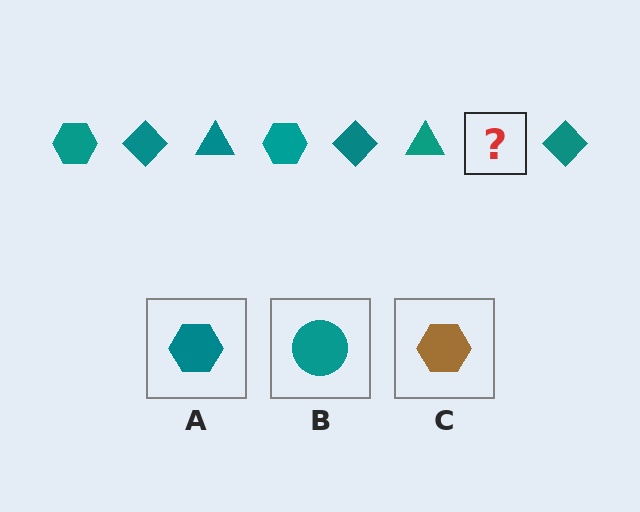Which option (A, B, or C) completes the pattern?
A.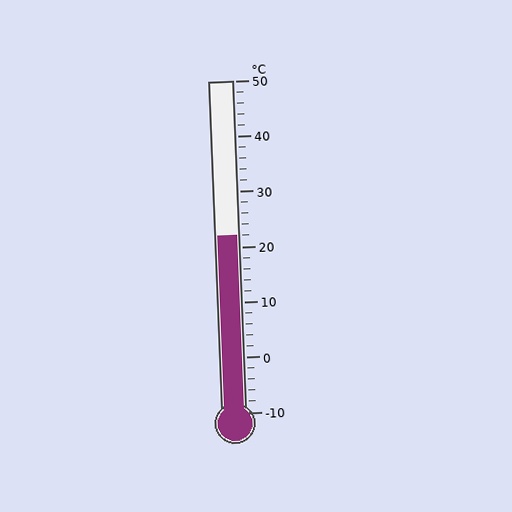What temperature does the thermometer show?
The thermometer shows approximately 22°C.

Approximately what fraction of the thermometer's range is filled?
The thermometer is filled to approximately 55% of its range.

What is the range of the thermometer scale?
The thermometer scale ranges from -10°C to 50°C.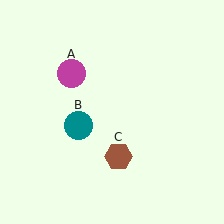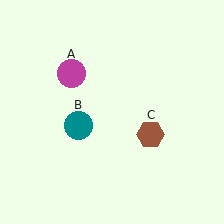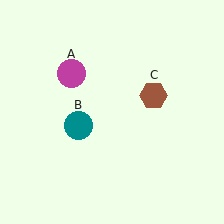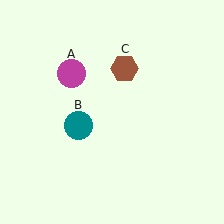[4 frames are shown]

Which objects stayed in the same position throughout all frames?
Magenta circle (object A) and teal circle (object B) remained stationary.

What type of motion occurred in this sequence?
The brown hexagon (object C) rotated counterclockwise around the center of the scene.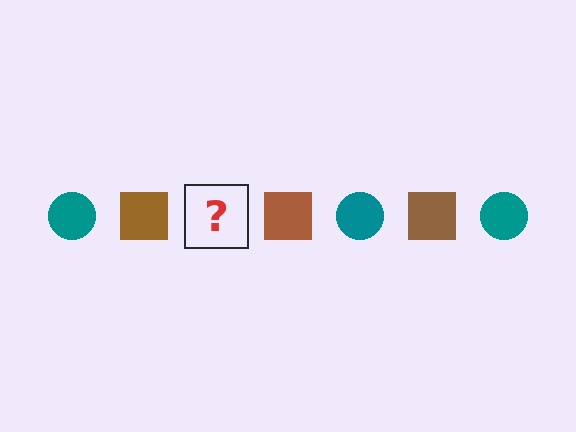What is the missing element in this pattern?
The missing element is a teal circle.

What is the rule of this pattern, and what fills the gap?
The rule is that the pattern alternates between teal circle and brown square. The gap should be filled with a teal circle.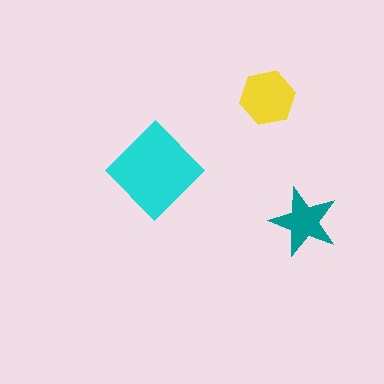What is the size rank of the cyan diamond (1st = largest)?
1st.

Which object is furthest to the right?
The teal star is rightmost.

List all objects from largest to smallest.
The cyan diamond, the yellow hexagon, the teal star.